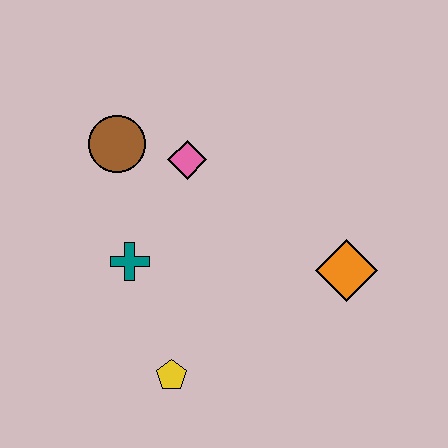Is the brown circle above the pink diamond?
Yes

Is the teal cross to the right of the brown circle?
Yes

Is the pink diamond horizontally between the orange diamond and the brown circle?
Yes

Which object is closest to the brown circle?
The pink diamond is closest to the brown circle.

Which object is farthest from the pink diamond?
The yellow pentagon is farthest from the pink diamond.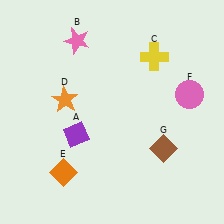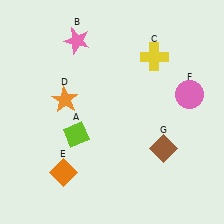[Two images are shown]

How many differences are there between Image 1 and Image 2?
There is 1 difference between the two images.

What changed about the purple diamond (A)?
In Image 1, A is purple. In Image 2, it changed to lime.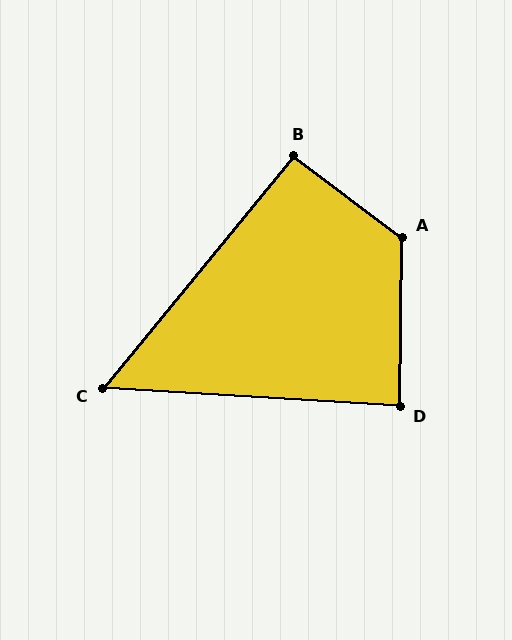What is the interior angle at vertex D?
Approximately 87 degrees (approximately right).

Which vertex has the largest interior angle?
A, at approximately 126 degrees.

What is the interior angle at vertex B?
Approximately 93 degrees (approximately right).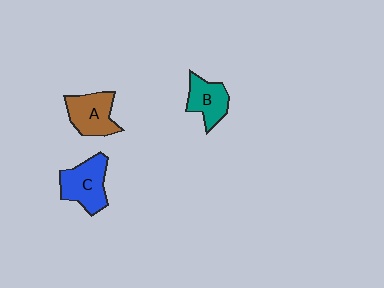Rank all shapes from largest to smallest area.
From largest to smallest: C (blue), A (brown), B (teal).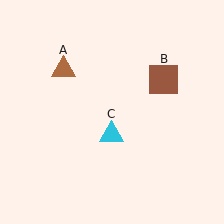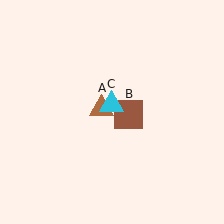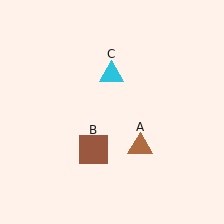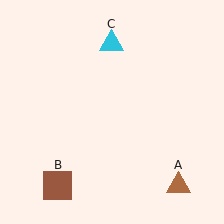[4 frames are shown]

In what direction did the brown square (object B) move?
The brown square (object B) moved down and to the left.